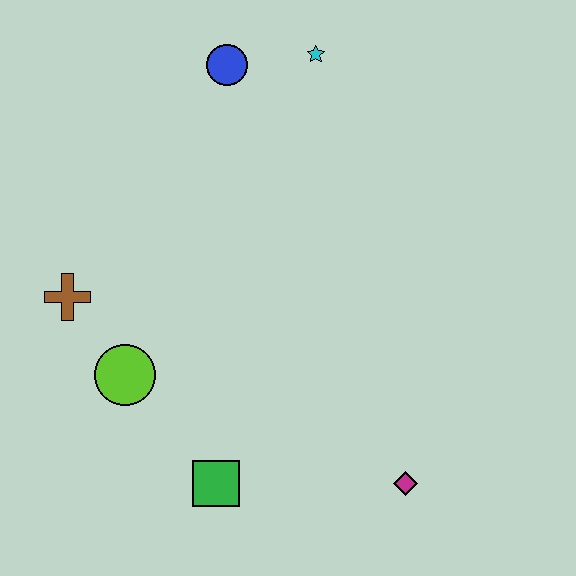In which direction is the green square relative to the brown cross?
The green square is below the brown cross.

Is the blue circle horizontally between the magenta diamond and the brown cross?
Yes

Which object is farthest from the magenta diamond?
The blue circle is farthest from the magenta diamond.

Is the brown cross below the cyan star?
Yes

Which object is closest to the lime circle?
The brown cross is closest to the lime circle.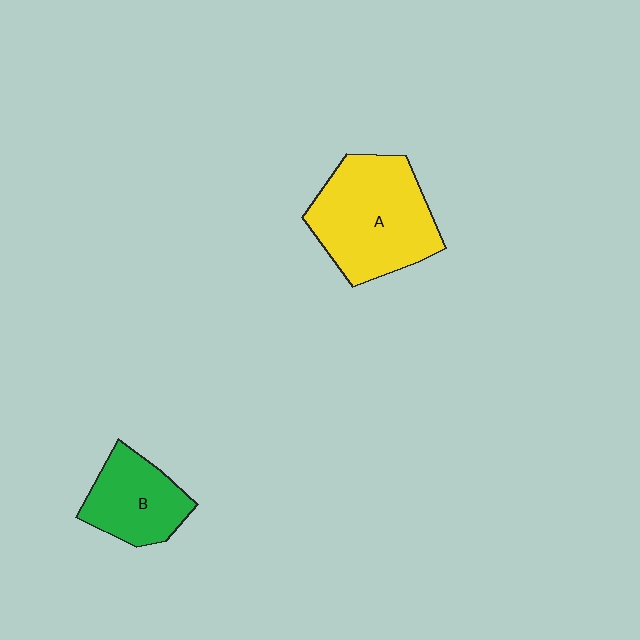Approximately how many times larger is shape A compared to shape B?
Approximately 1.7 times.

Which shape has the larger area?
Shape A (yellow).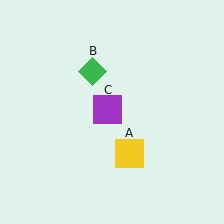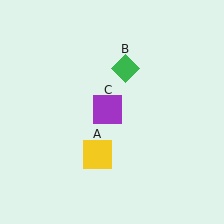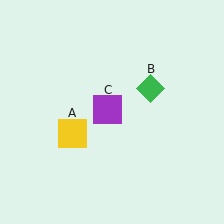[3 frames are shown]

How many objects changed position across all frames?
2 objects changed position: yellow square (object A), green diamond (object B).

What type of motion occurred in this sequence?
The yellow square (object A), green diamond (object B) rotated clockwise around the center of the scene.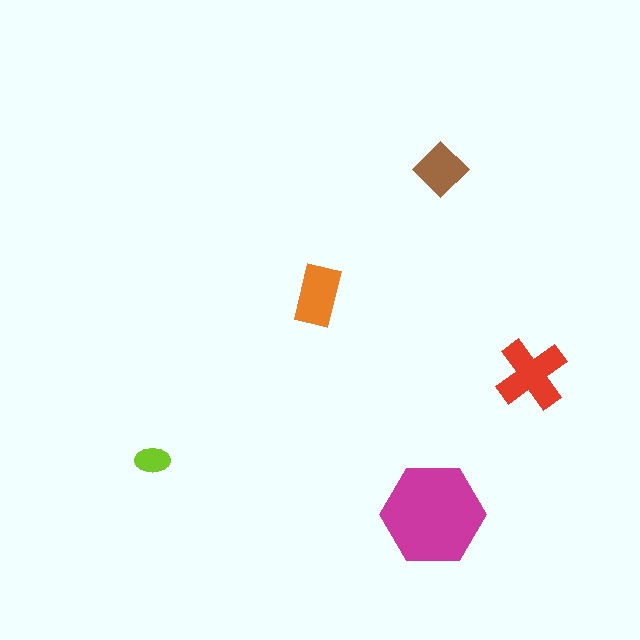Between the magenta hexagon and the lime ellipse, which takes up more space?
The magenta hexagon.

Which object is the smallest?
The lime ellipse.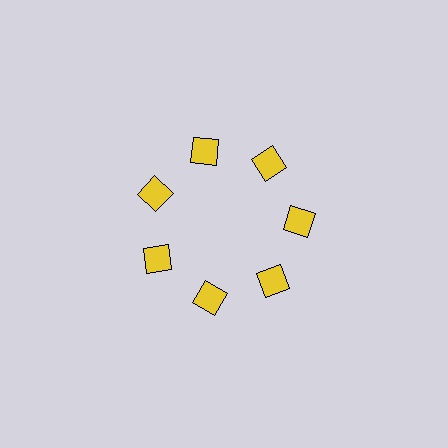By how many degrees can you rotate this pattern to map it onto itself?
The pattern maps onto itself every 51 degrees of rotation.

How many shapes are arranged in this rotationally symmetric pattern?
There are 7 shapes, arranged in 7 groups of 1.